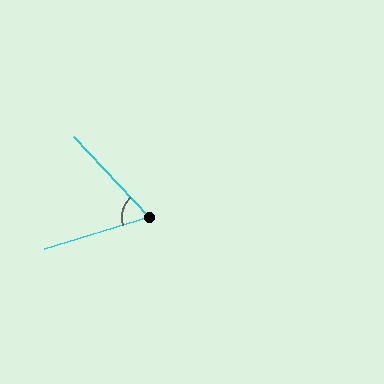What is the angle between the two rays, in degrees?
Approximately 64 degrees.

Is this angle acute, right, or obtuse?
It is acute.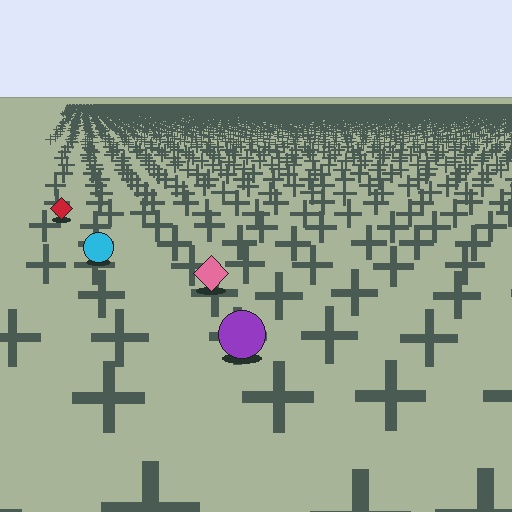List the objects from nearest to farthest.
From nearest to farthest: the purple circle, the pink diamond, the cyan circle, the red diamond.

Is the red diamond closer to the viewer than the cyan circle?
No. The cyan circle is closer — you can tell from the texture gradient: the ground texture is coarser near it.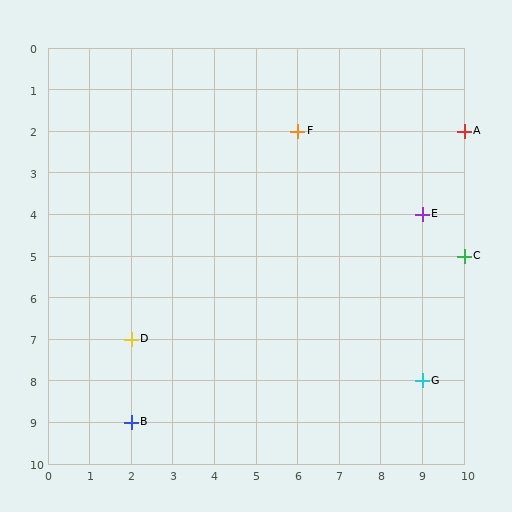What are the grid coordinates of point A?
Point A is at grid coordinates (10, 2).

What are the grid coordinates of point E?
Point E is at grid coordinates (9, 4).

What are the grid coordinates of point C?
Point C is at grid coordinates (10, 5).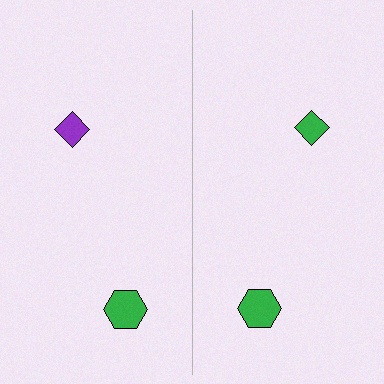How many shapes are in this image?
There are 4 shapes in this image.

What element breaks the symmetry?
The green diamond on the right side breaks the symmetry — its mirror counterpart is purple.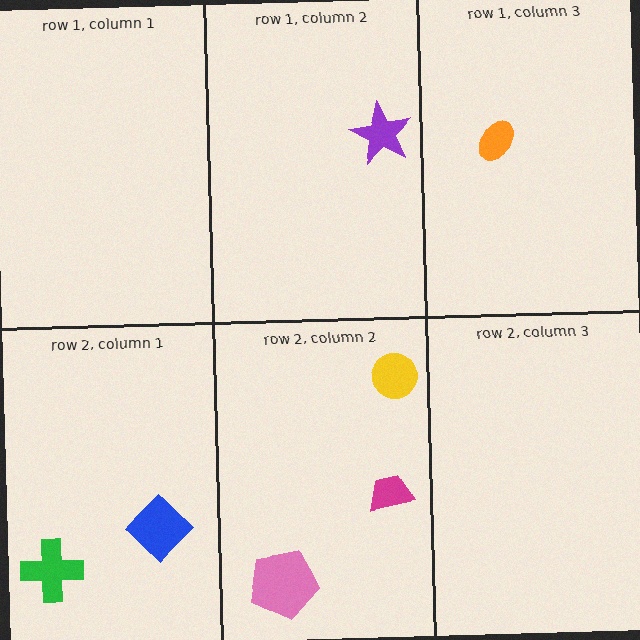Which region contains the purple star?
The row 1, column 2 region.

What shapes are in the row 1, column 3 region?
The orange ellipse.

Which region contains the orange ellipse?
The row 1, column 3 region.